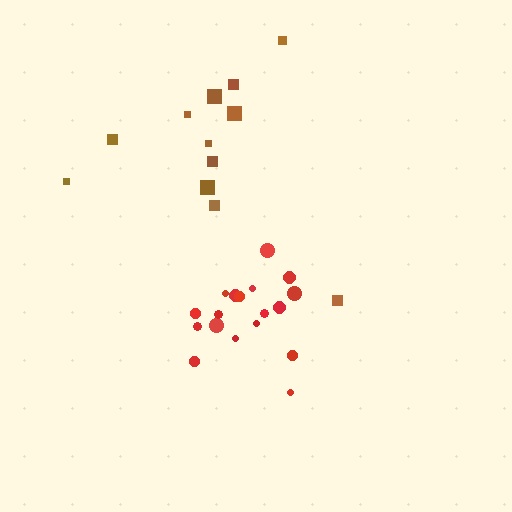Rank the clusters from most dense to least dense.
red, brown.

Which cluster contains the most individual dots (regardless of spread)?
Red (18).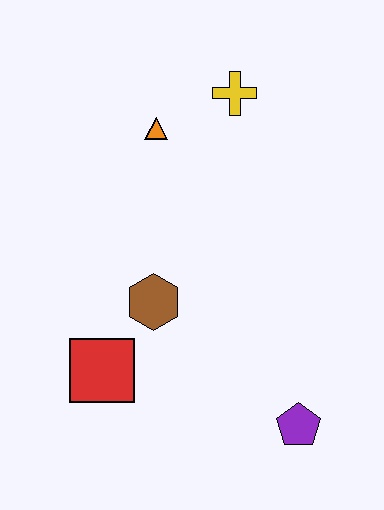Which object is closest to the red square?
The brown hexagon is closest to the red square.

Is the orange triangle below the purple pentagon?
No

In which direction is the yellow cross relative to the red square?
The yellow cross is above the red square.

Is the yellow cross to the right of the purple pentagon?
No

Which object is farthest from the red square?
The yellow cross is farthest from the red square.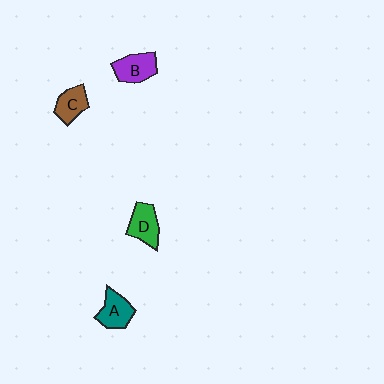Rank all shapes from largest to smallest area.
From largest to smallest: B (purple), D (green), A (teal), C (brown).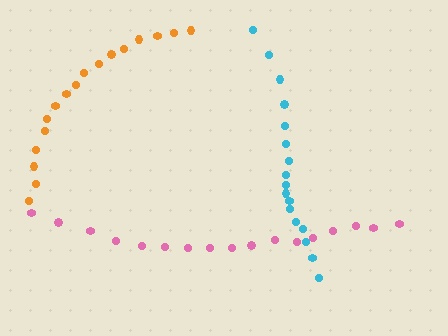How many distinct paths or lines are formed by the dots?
There are 3 distinct paths.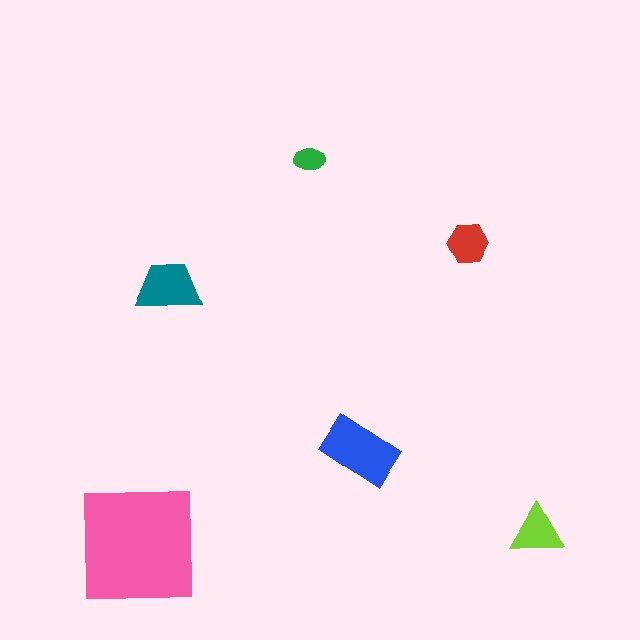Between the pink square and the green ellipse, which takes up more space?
The pink square.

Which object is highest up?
The green ellipse is topmost.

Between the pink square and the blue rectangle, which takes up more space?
The pink square.